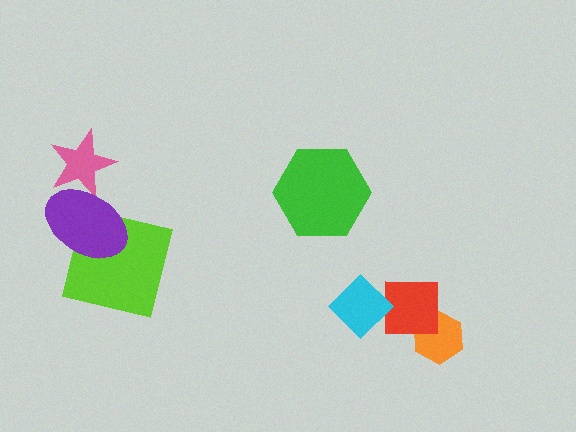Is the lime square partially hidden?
Yes, it is partially covered by another shape.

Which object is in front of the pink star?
The purple ellipse is in front of the pink star.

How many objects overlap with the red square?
2 objects overlap with the red square.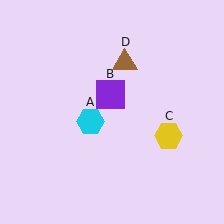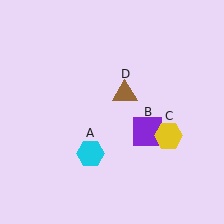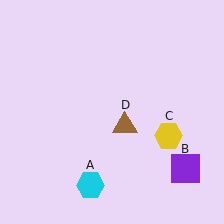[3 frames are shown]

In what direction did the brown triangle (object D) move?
The brown triangle (object D) moved down.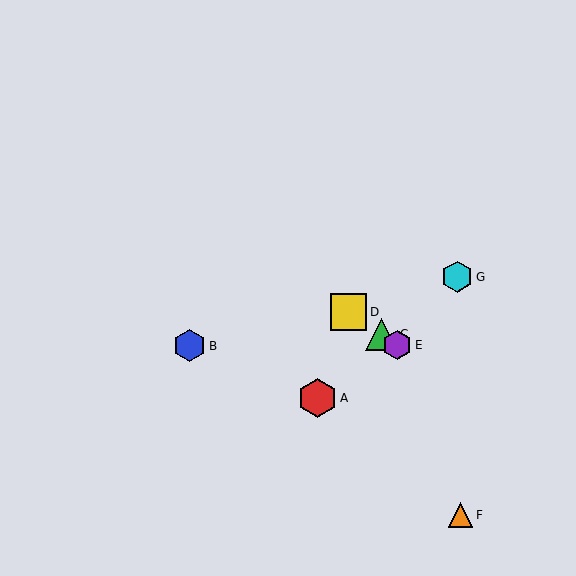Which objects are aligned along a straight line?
Objects C, D, E are aligned along a straight line.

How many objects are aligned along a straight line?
3 objects (C, D, E) are aligned along a straight line.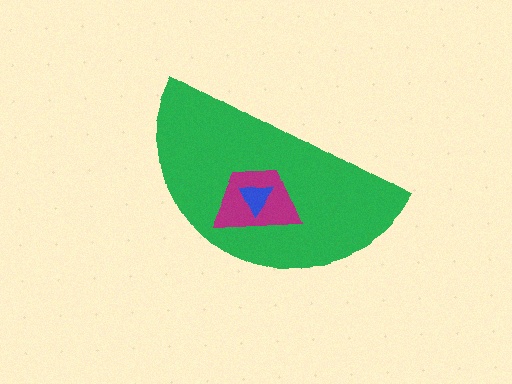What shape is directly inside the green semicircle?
The magenta trapezoid.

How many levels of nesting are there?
3.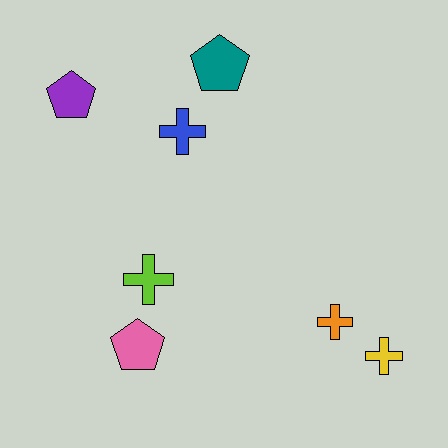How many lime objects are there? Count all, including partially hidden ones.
There is 1 lime object.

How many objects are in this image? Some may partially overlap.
There are 7 objects.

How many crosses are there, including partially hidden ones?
There are 4 crosses.